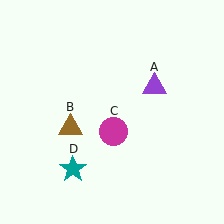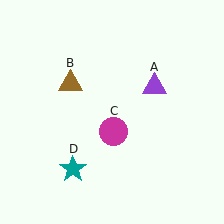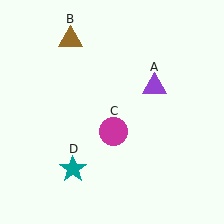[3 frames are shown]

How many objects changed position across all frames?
1 object changed position: brown triangle (object B).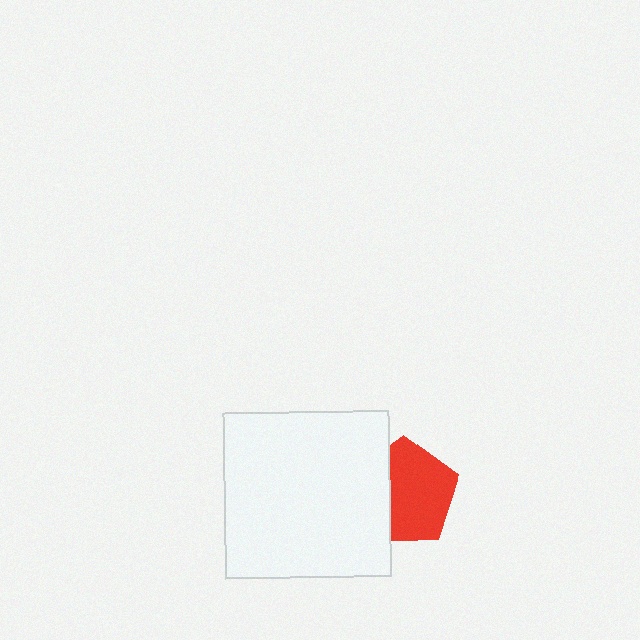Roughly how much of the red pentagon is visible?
Most of it is visible (roughly 67%).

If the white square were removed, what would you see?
You would see the complete red pentagon.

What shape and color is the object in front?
The object in front is a white square.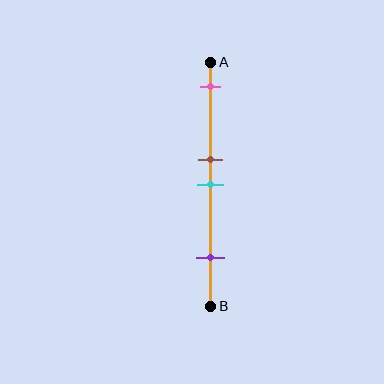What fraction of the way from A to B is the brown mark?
The brown mark is approximately 40% (0.4) of the way from A to B.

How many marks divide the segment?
There are 4 marks dividing the segment.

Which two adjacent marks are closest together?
The brown and cyan marks are the closest adjacent pair.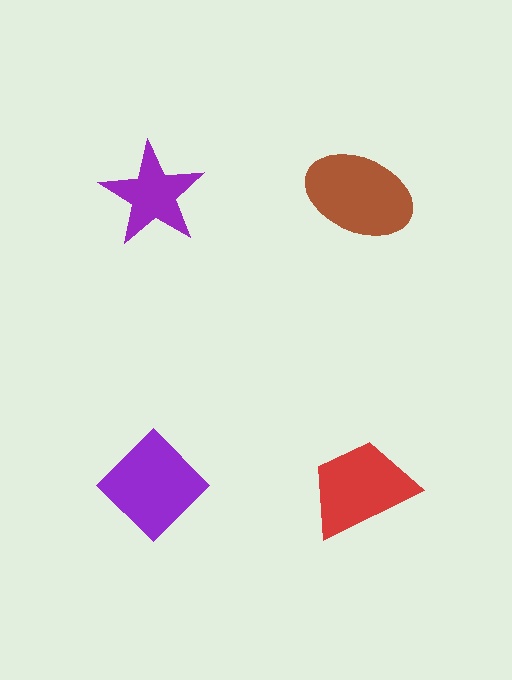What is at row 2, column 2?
A red trapezoid.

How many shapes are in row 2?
2 shapes.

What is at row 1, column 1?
A purple star.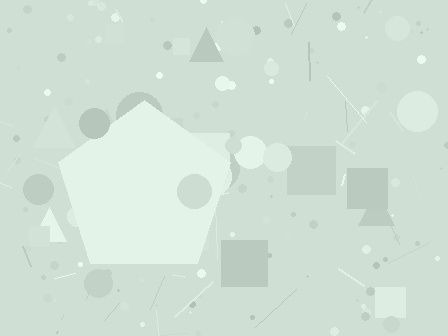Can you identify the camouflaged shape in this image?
The camouflaged shape is a pentagon.